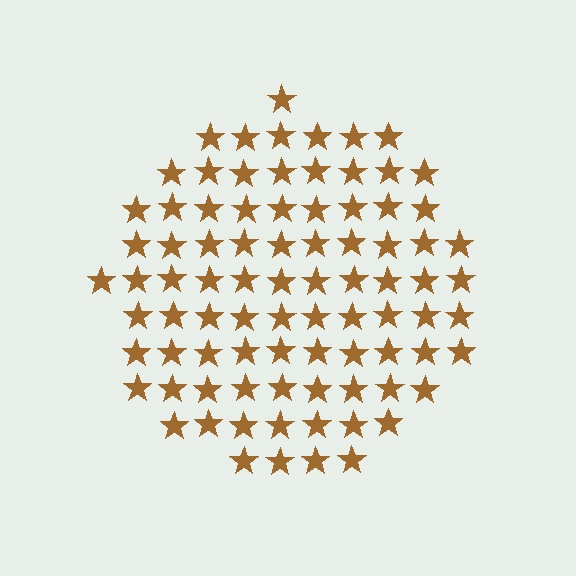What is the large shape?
The large shape is a circle.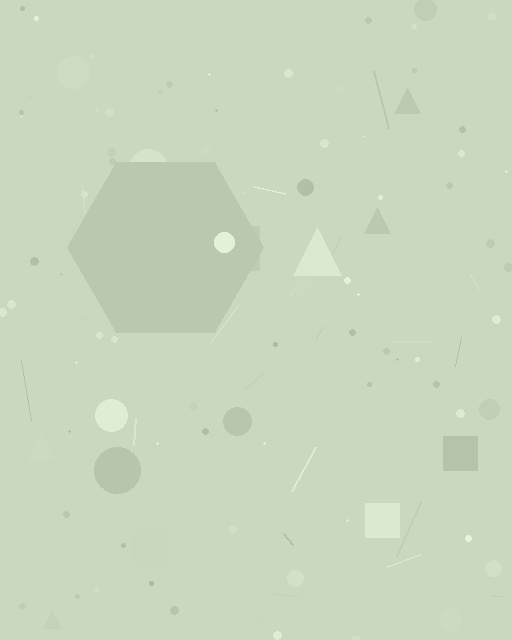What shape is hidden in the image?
A hexagon is hidden in the image.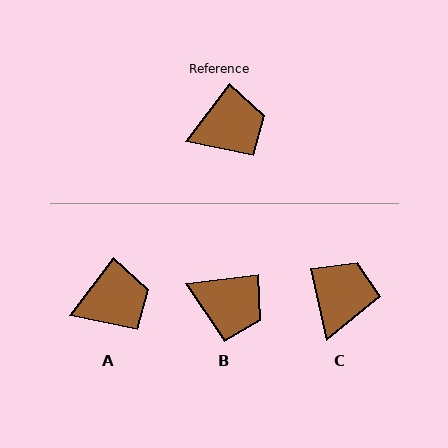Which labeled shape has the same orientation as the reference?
A.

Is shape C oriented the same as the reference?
No, it is off by about 50 degrees.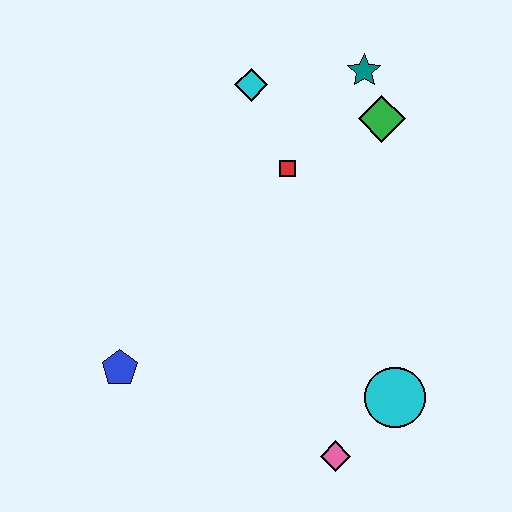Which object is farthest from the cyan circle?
The cyan diamond is farthest from the cyan circle.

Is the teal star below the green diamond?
No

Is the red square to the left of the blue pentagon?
No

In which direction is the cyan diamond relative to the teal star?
The cyan diamond is to the left of the teal star.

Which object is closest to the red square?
The cyan diamond is closest to the red square.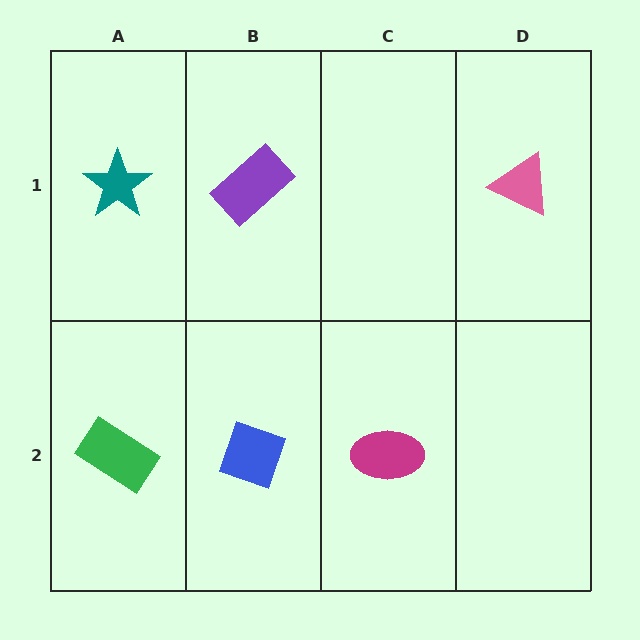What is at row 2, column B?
A blue diamond.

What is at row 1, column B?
A purple rectangle.